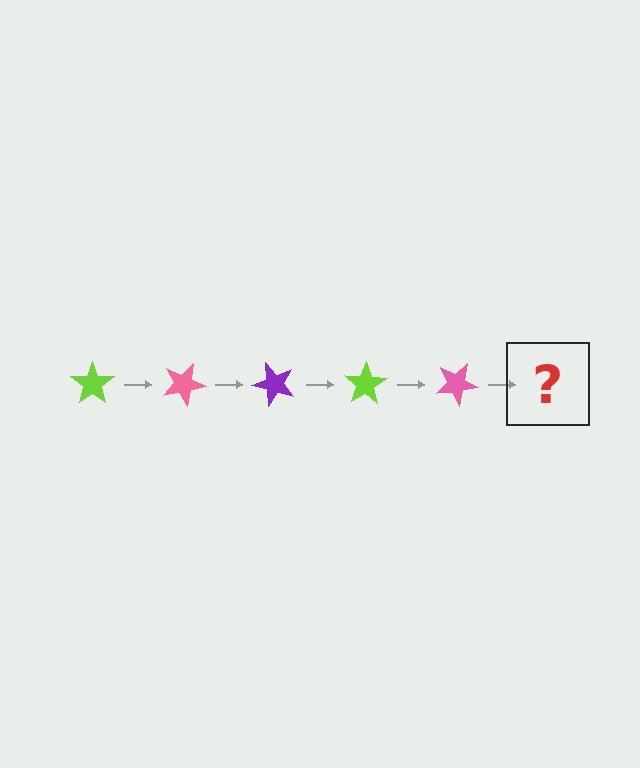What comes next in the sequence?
The next element should be a purple star, rotated 125 degrees from the start.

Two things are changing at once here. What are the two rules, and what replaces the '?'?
The two rules are that it rotates 25 degrees each step and the color cycles through lime, pink, and purple. The '?' should be a purple star, rotated 125 degrees from the start.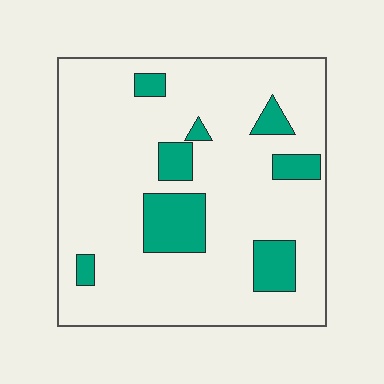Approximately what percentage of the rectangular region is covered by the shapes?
Approximately 15%.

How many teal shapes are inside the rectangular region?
8.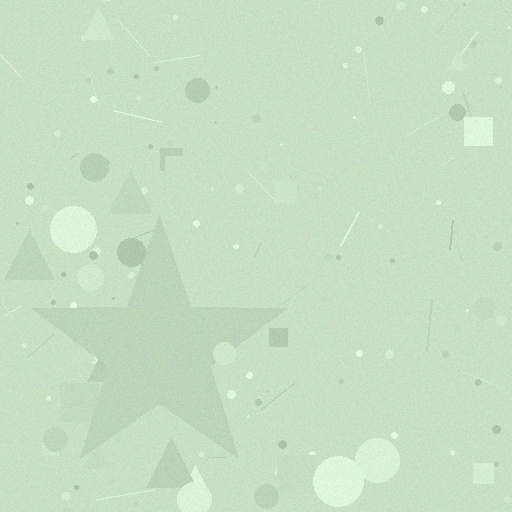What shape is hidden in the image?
A star is hidden in the image.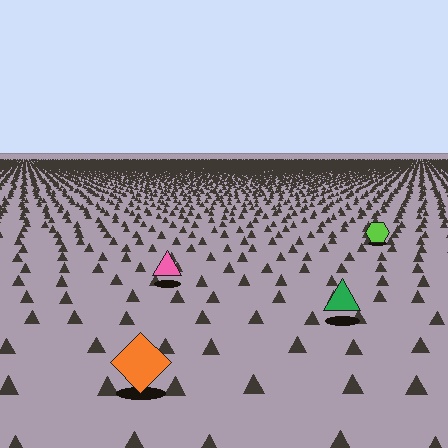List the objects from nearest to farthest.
From nearest to farthest: the orange diamond, the green triangle, the pink triangle, the lime hexagon.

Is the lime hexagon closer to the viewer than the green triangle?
No. The green triangle is closer — you can tell from the texture gradient: the ground texture is coarser near it.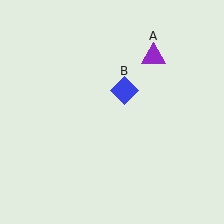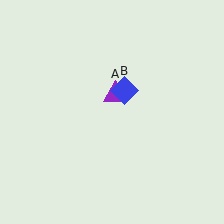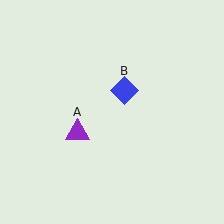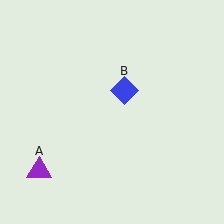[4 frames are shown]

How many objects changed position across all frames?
1 object changed position: purple triangle (object A).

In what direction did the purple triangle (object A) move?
The purple triangle (object A) moved down and to the left.